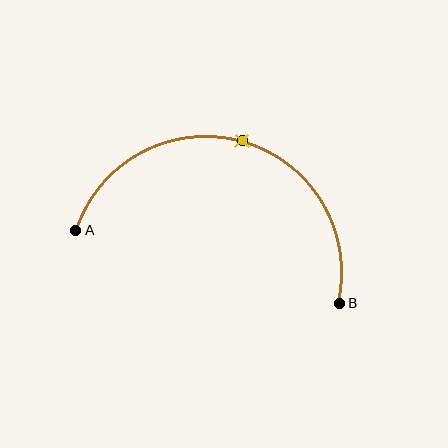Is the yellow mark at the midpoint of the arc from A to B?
Yes. The yellow mark lies on the arc at equal arc-length from both A and B — it is the arc midpoint.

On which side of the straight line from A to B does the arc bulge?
The arc bulges above the straight line connecting A and B.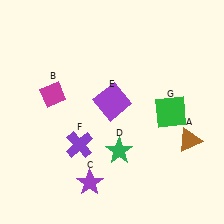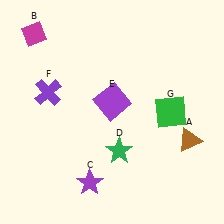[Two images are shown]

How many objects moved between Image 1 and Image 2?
2 objects moved between the two images.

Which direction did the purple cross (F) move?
The purple cross (F) moved up.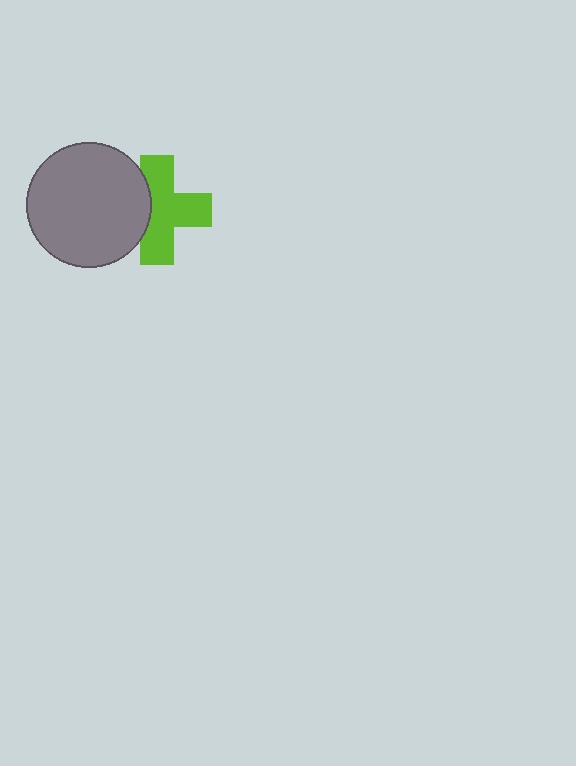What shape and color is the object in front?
The object in front is a gray circle.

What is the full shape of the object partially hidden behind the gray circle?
The partially hidden object is a lime cross.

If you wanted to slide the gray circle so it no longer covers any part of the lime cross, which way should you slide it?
Slide it left — that is the most direct way to separate the two shapes.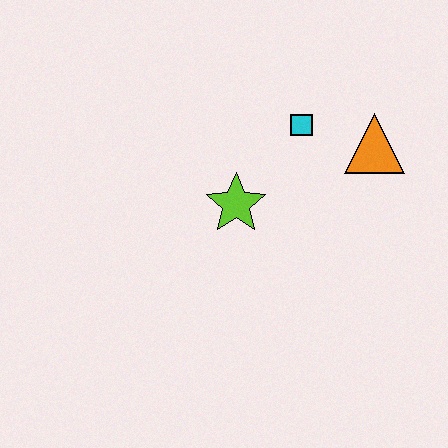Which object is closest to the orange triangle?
The cyan square is closest to the orange triangle.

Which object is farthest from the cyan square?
The lime star is farthest from the cyan square.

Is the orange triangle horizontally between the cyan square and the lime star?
No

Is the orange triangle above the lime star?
Yes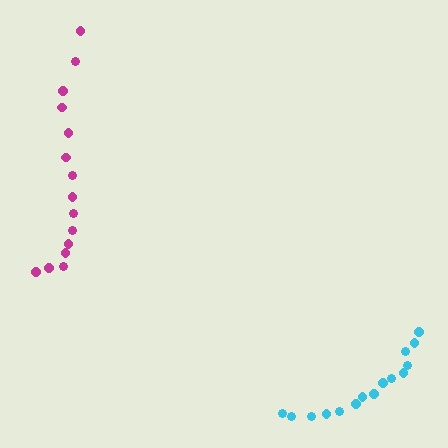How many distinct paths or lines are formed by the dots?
There are 2 distinct paths.